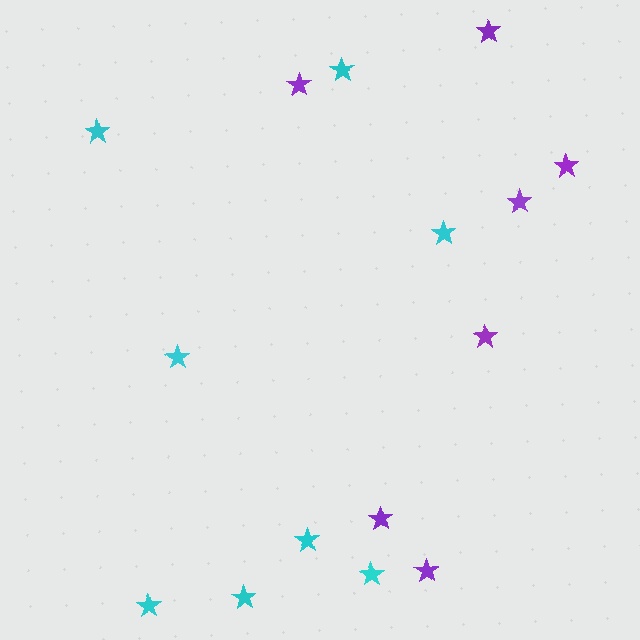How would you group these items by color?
There are 2 groups: one group of cyan stars (8) and one group of purple stars (7).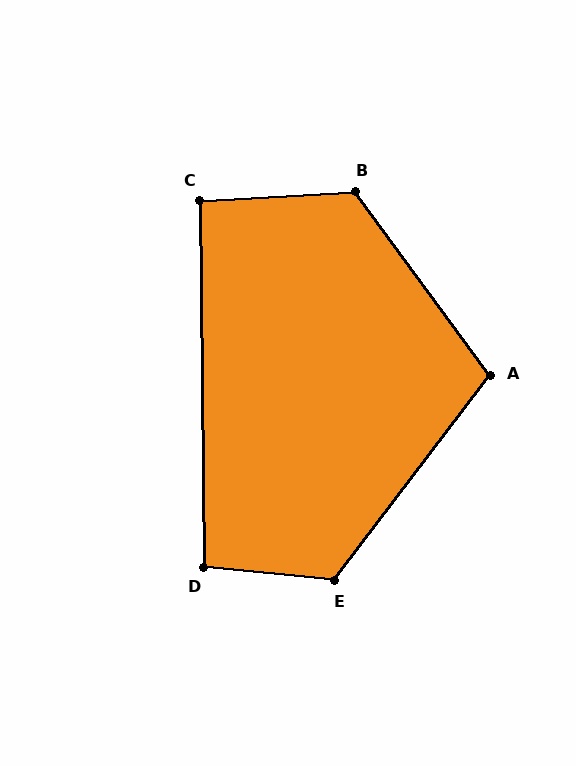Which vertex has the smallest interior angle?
C, at approximately 93 degrees.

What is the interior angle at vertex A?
Approximately 106 degrees (obtuse).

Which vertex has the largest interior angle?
B, at approximately 123 degrees.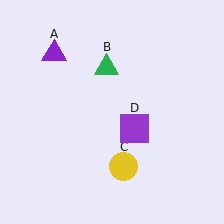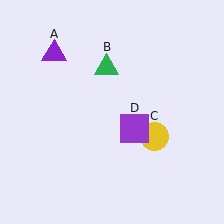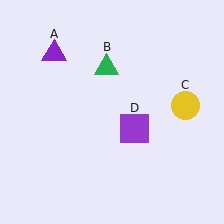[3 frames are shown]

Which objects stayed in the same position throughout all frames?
Purple triangle (object A) and green triangle (object B) and purple square (object D) remained stationary.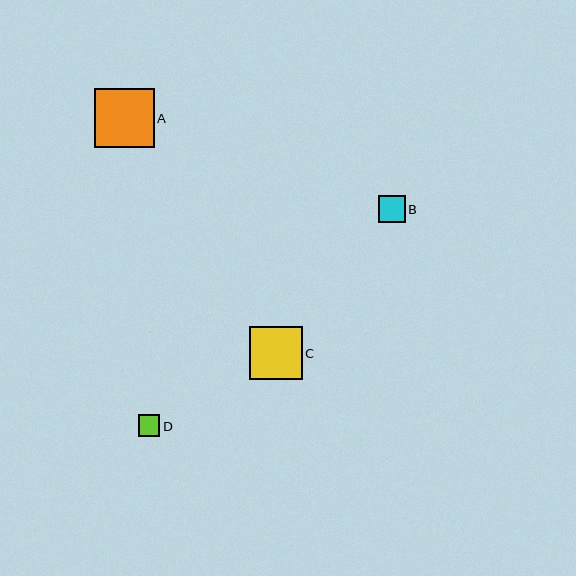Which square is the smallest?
Square D is the smallest with a size of approximately 22 pixels.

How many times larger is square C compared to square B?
Square C is approximately 1.9 times the size of square B.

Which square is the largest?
Square A is the largest with a size of approximately 60 pixels.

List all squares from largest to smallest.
From largest to smallest: A, C, B, D.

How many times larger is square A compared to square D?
Square A is approximately 2.7 times the size of square D.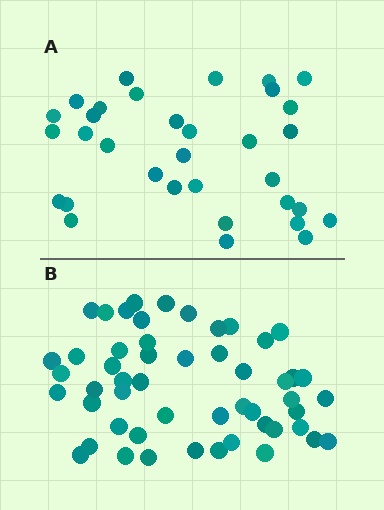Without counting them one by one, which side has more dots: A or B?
Region B (the bottom region) has more dots.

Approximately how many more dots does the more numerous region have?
Region B has approximately 20 more dots than region A.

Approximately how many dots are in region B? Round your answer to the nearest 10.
About 50 dots. (The exact count is 52, which rounds to 50.)